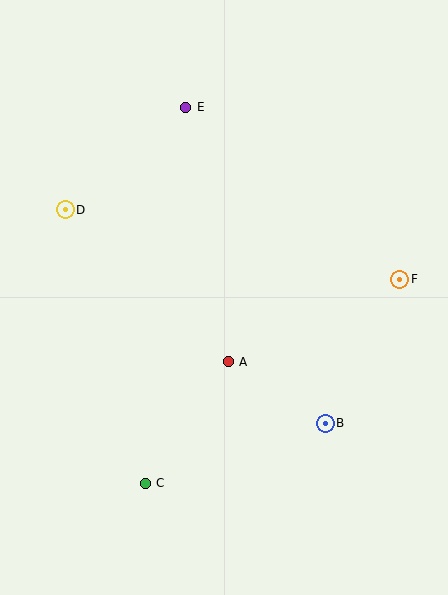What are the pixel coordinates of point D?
Point D is at (65, 210).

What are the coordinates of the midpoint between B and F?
The midpoint between B and F is at (362, 351).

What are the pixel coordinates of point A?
Point A is at (228, 362).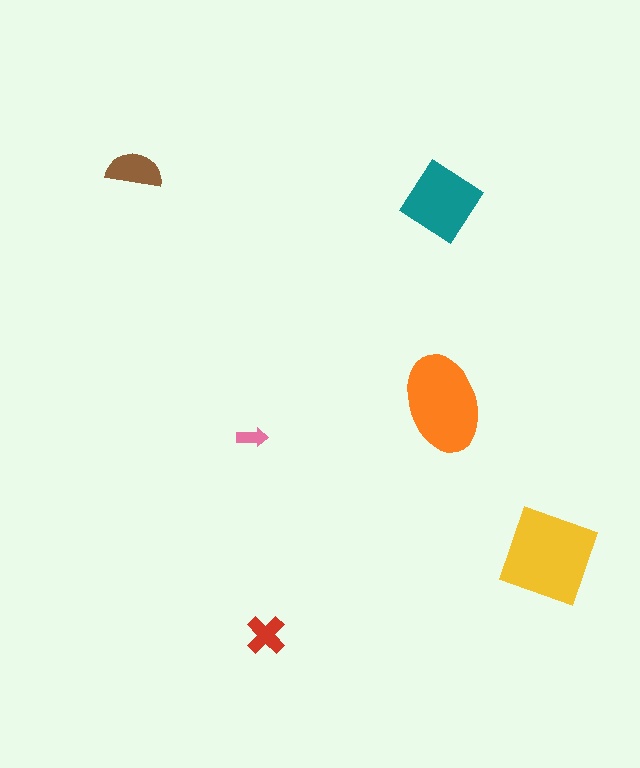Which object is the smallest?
The pink arrow.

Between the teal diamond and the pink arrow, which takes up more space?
The teal diamond.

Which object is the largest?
The yellow diamond.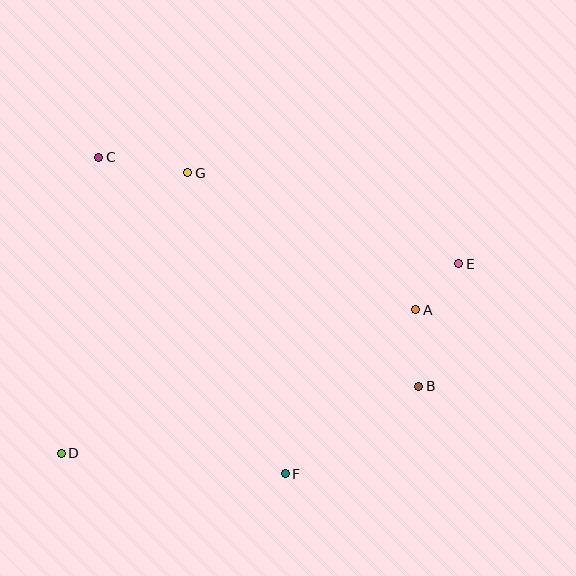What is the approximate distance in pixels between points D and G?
The distance between D and G is approximately 308 pixels.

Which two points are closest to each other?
Points A and E are closest to each other.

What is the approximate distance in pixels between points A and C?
The distance between A and C is approximately 352 pixels.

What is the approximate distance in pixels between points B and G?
The distance between B and G is approximately 315 pixels.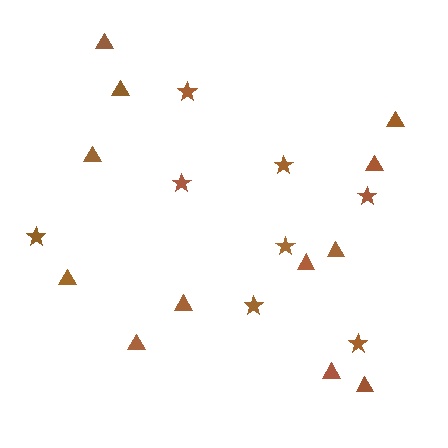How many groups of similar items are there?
There are 2 groups: one group of triangles (12) and one group of stars (8).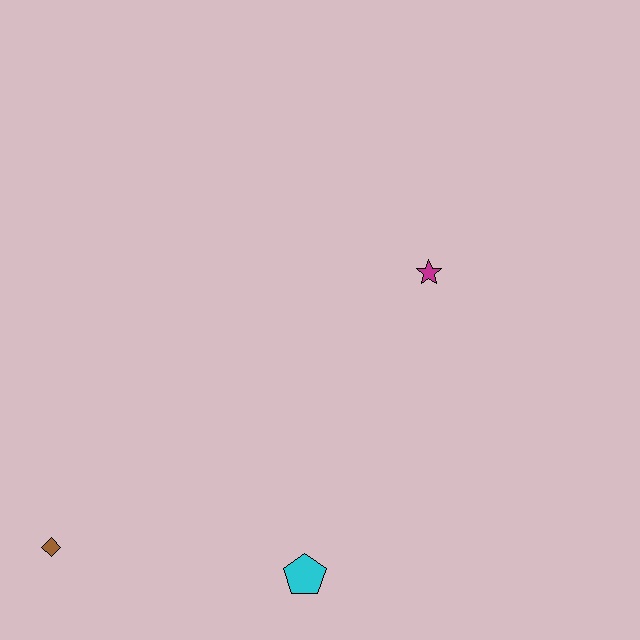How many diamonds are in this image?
There is 1 diamond.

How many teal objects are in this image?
There are no teal objects.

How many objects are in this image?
There are 3 objects.